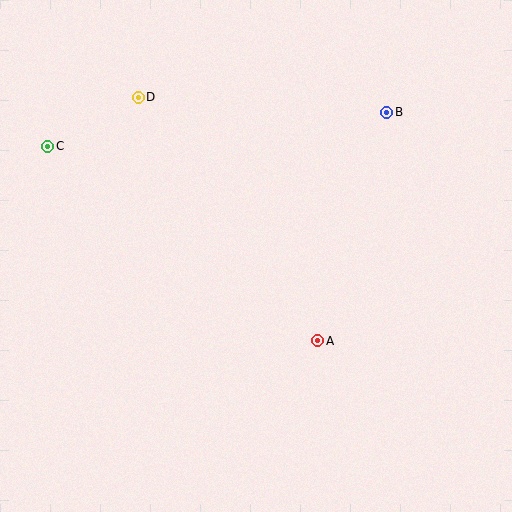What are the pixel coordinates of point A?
Point A is at (318, 341).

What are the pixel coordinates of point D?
Point D is at (138, 97).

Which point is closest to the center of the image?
Point A at (318, 341) is closest to the center.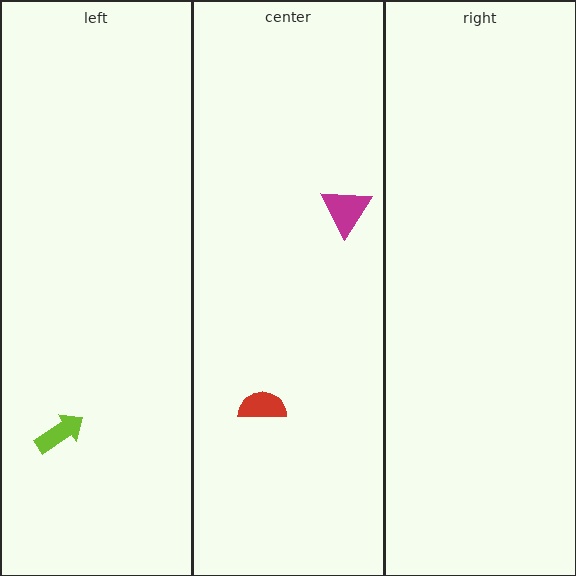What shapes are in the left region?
The lime arrow.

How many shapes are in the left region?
1.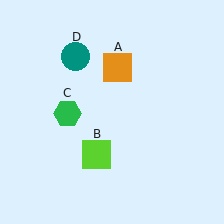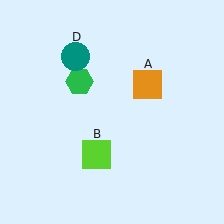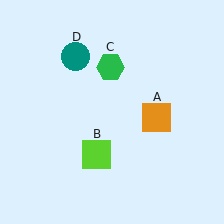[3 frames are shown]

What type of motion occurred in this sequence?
The orange square (object A), green hexagon (object C) rotated clockwise around the center of the scene.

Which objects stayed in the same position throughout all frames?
Lime square (object B) and teal circle (object D) remained stationary.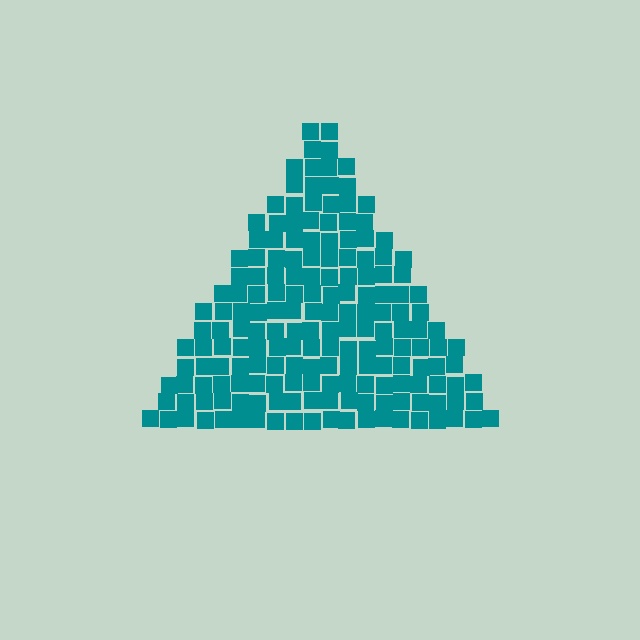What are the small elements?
The small elements are squares.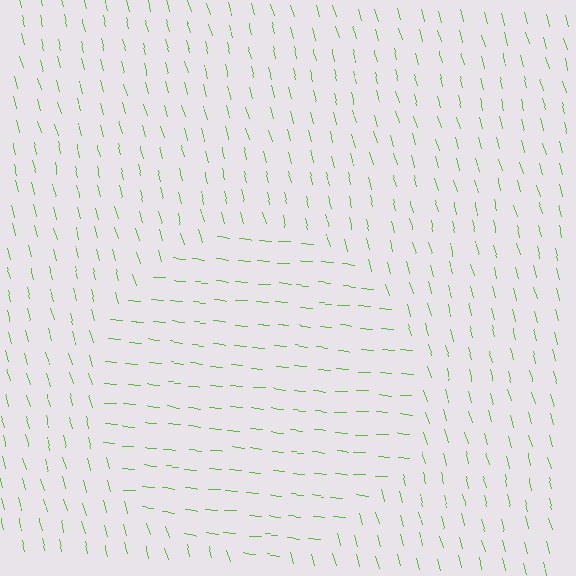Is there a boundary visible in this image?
Yes, there is a texture boundary formed by a change in line orientation.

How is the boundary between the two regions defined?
The boundary is defined purely by a change in line orientation (approximately 69 degrees difference). All lines are the same color and thickness.